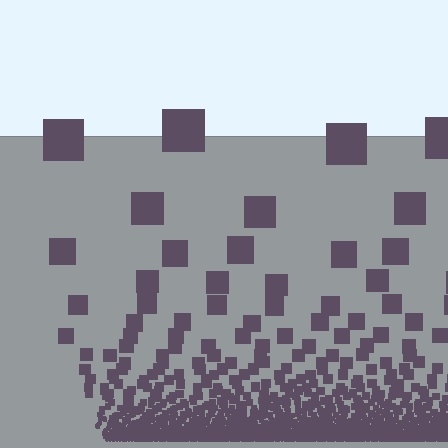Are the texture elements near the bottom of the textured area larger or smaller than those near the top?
Smaller. The gradient is inverted — elements near the bottom are smaller and denser.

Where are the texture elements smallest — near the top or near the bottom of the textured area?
Near the bottom.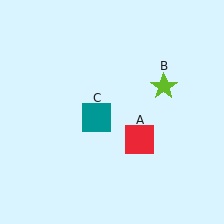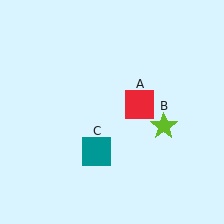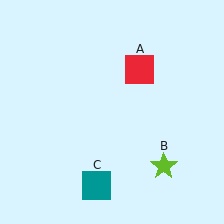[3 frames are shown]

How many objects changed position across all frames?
3 objects changed position: red square (object A), lime star (object B), teal square (object C).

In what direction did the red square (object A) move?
The red square (object A) moved up.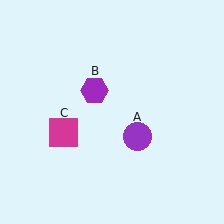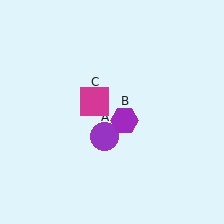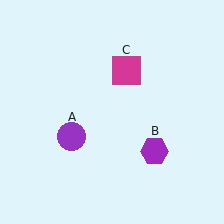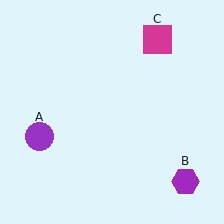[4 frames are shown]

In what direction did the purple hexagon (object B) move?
The purple hexagon (object B) moved down and to the right.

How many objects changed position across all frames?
3 objects changed position: purple circle (object A), purple hexagon (object B), magenta square (object C).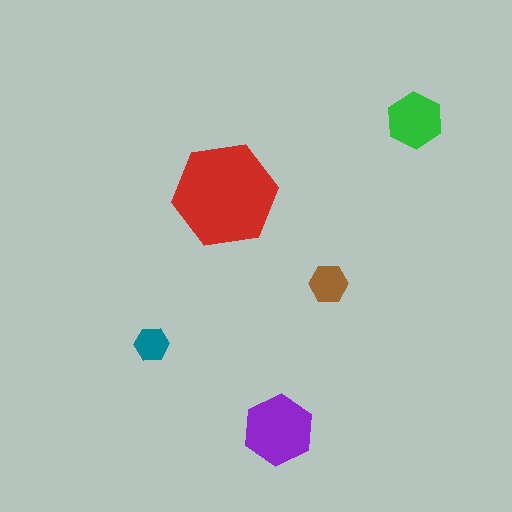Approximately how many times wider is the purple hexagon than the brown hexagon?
About 2 times wider.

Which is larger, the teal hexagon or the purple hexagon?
The purple one.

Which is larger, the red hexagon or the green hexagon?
The red one.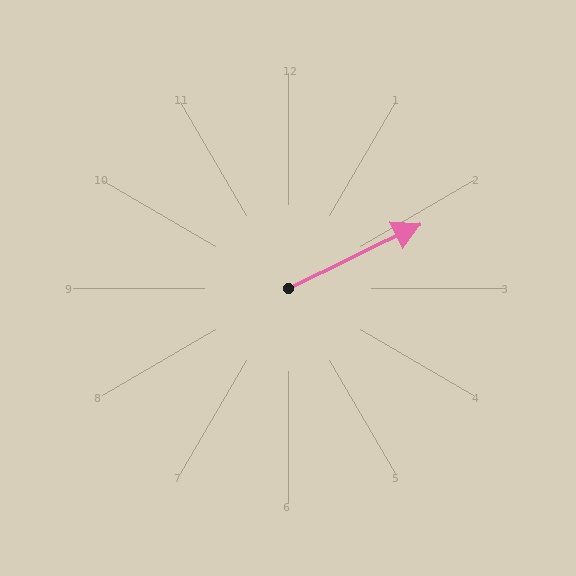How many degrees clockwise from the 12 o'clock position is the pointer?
Approximately 64 degrees.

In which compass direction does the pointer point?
Northeast.